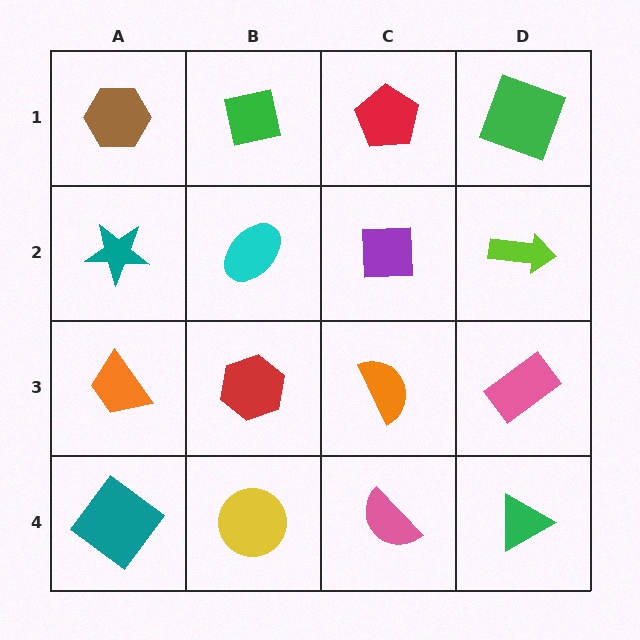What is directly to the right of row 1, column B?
A red pentagon.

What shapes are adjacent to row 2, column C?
A red pentagon (row 1, column C), an orange semicircle (row 3, column C), a cyan ellipse (row 2, column B), a lime arrow (row 2, column D).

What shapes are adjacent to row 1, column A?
A teal star (row 2, column A), a green square (row 1, column B).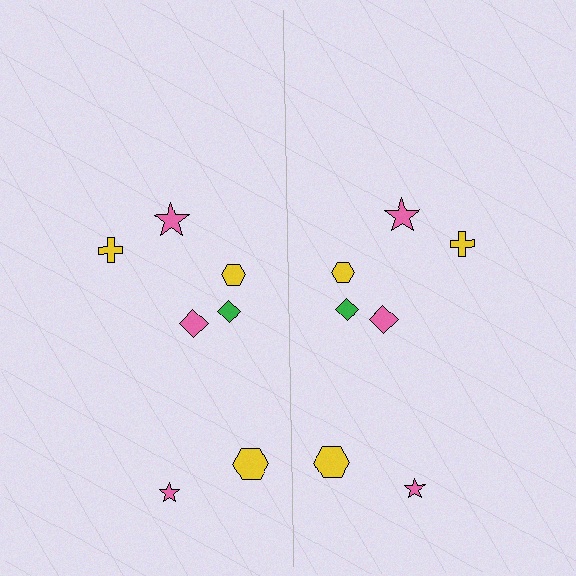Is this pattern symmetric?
Yes, this pattern has bilateral (reflection) symmetry.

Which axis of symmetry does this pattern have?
The pattern has a vertical axis of symmetry running through the center of the image.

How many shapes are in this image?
There are 14 shapes in this image.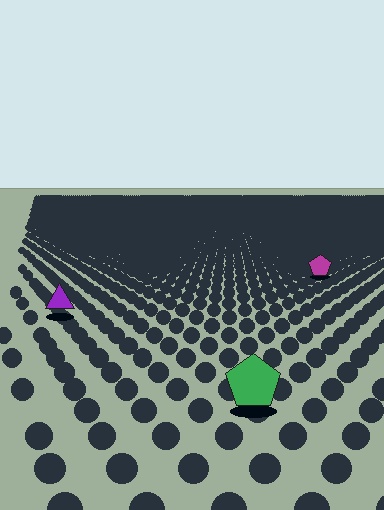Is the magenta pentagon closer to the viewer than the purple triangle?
No. The purple triangle is closer — you can tell from the texture gradient: the ground texture is coarser near it.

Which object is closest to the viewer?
The green pentagon is closest. The texture marks near it are larger and more spread out.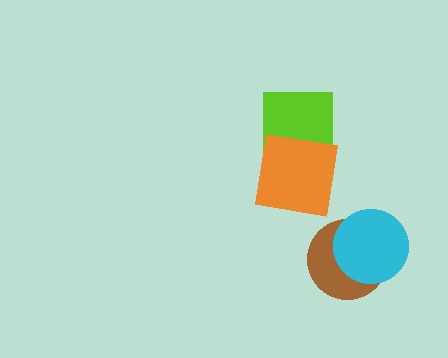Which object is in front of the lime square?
The orange square is in front of the lime square.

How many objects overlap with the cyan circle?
1 object overlaps with the cyan circle.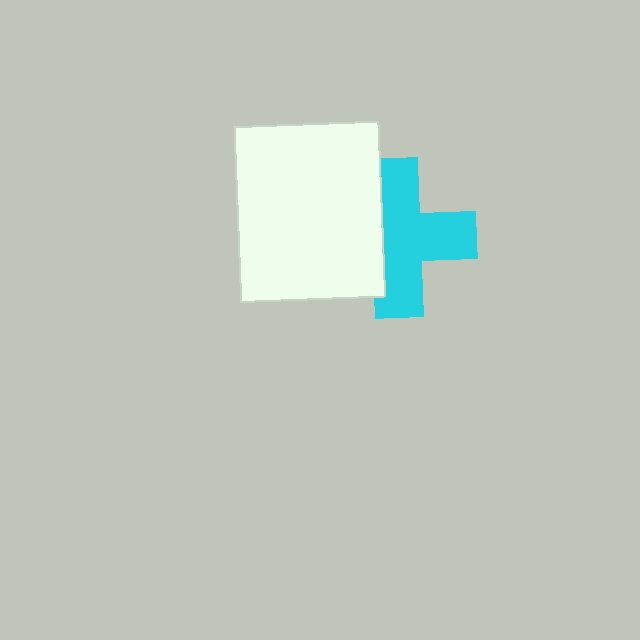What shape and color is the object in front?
The object in front is a white rectangle.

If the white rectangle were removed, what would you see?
You would see the complete cyan cross.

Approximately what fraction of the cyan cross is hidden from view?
Roughly 33% of the cyan cross is hidden behind the white rectangle.